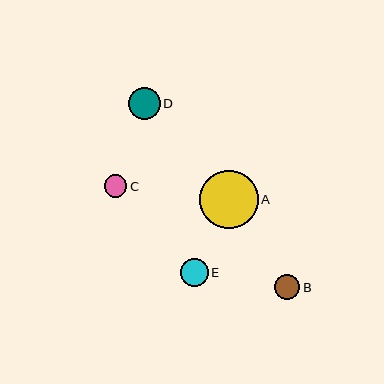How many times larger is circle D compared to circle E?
Circle D is approximately 1.1 times the size of circle E.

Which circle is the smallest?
Circle C is the smallest with a size of approximately 22 pixels.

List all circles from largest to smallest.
From largest to smallest: A, D, E, B, C.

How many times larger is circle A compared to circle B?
Circle A is approximately 2.3 times the size of circle B.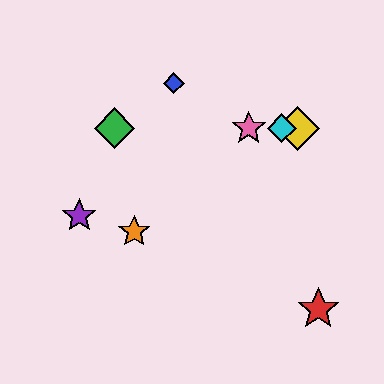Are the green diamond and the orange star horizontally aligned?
No, the green diamond is at y≈128 and the orange star is at y≈232.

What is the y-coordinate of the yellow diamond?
The yellow diamond is at y≈128.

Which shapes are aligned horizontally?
The green diamond, the yellow diamond, the cyan diamond, the pink star are aligned horizontally.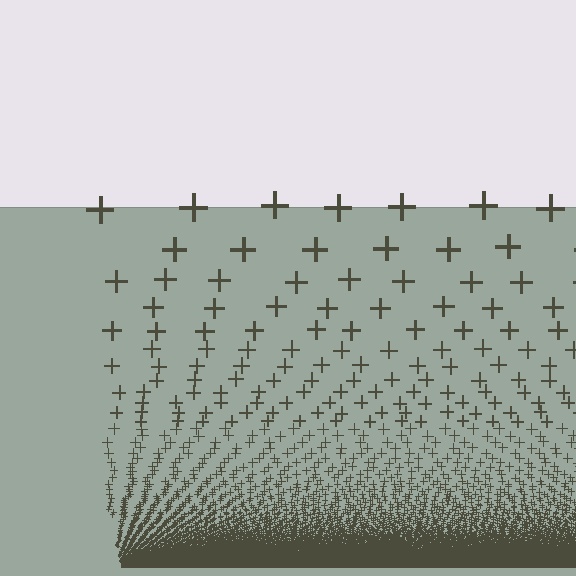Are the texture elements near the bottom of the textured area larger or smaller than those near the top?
Smaller. The gradient is inverted — elements near the bottom are smaller and denser.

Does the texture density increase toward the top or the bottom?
Density increases toward the bottom.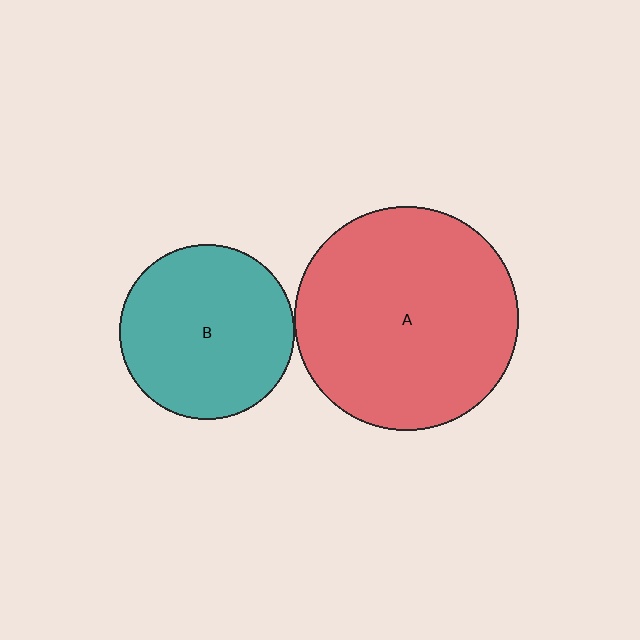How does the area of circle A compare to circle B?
Approximately 1.6 times.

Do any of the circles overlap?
No, none of the circles overlap.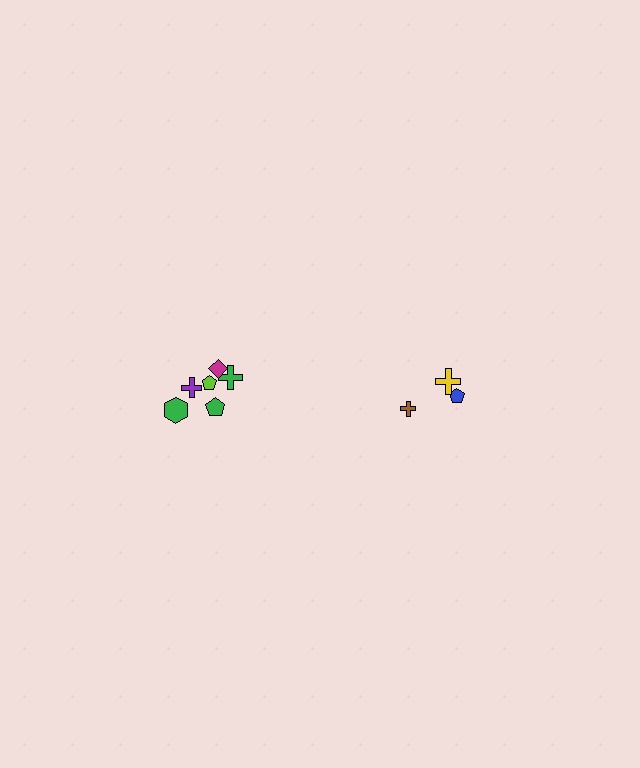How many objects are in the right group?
There are 3 objects.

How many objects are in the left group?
There are 6 objects.